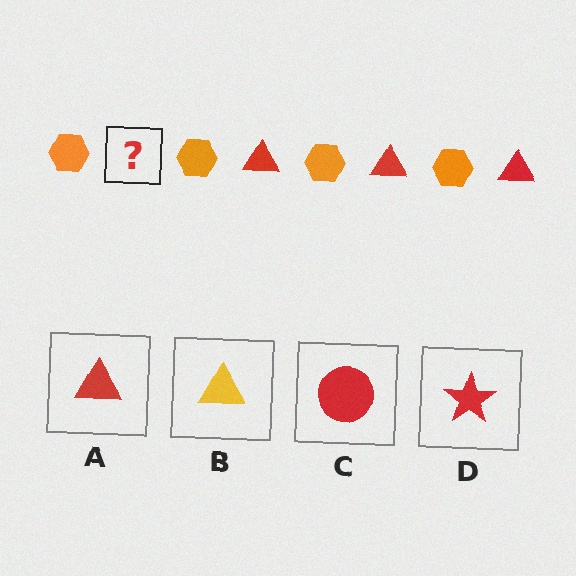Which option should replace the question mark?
Option A.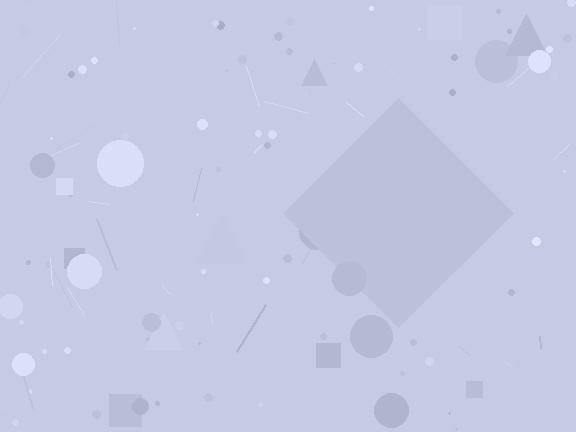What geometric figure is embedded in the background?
A diamond is embedded in the background.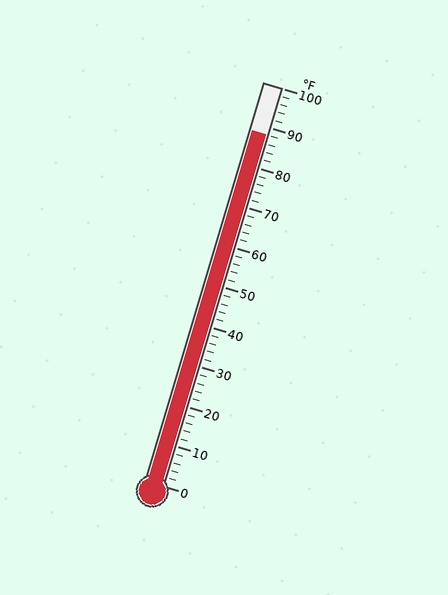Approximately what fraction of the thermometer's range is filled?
The thermometer is filled to approximately 90% of its range.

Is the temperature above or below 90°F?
The temperature is below 90°F.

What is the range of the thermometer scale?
The thermometer scale ranges from 0°F to 100°F.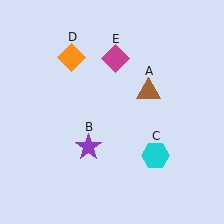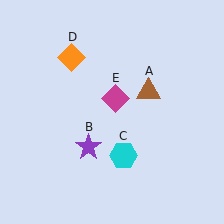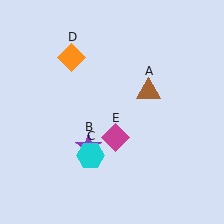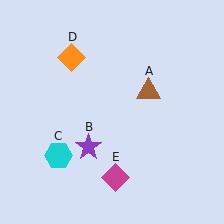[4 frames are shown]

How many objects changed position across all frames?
2 objects changed position: cyan hexagon (object C), magenta diamond (object E).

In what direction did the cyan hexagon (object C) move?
The cyan hexagon (object C) moved left.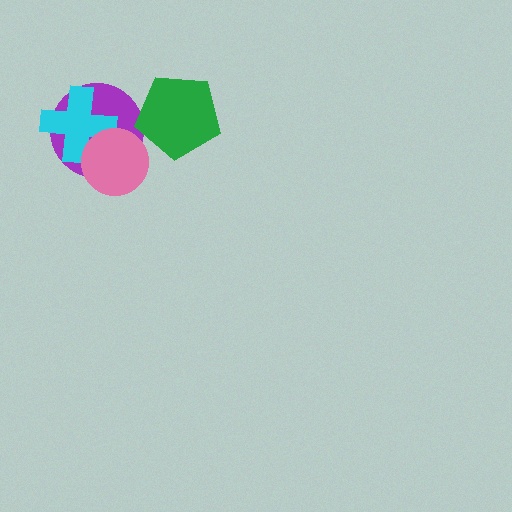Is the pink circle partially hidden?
No, no other shape covers it.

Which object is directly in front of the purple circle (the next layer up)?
The cyan cross is directly in front of the purple circle.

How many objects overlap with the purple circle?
2 objects overlap with the purple circle.